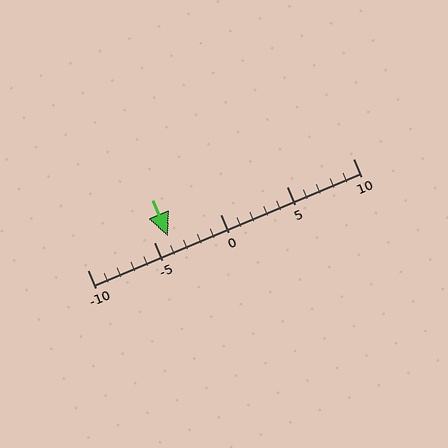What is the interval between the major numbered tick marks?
The major tick marks are spaced 5 units apart.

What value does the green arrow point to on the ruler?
The green arrow points to approximately -4.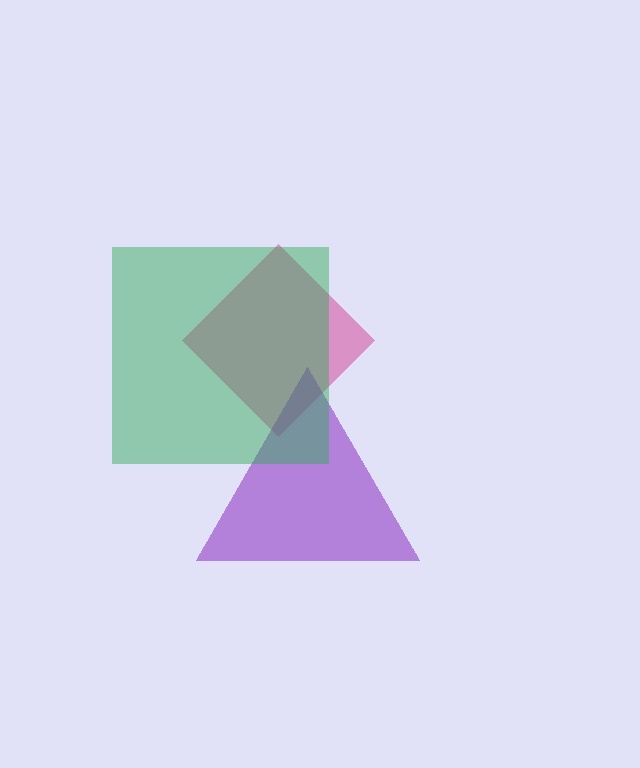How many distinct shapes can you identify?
There are 3 distinct shapes: a magenta diamond, a purple triangle, a green square.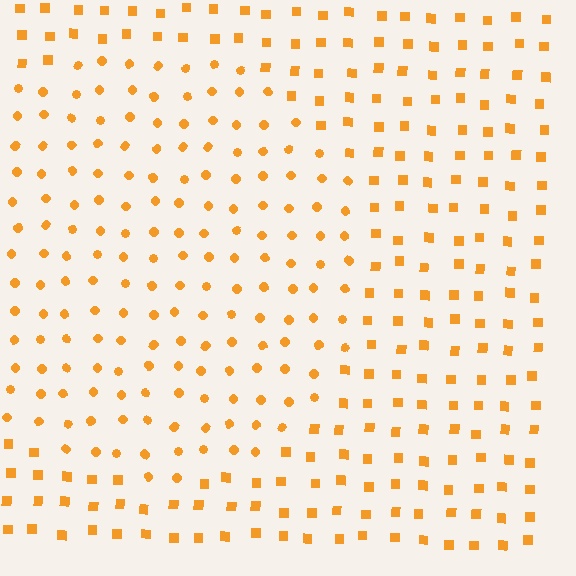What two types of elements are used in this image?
The image uses circles inside the circle region and squares outside it.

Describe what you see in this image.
The image is filled with small orange elements arranged in a uniform grid. A circle-shaped region contains circles, while the surrounding area contains squares. The boundary is defined purely by the change in element shape.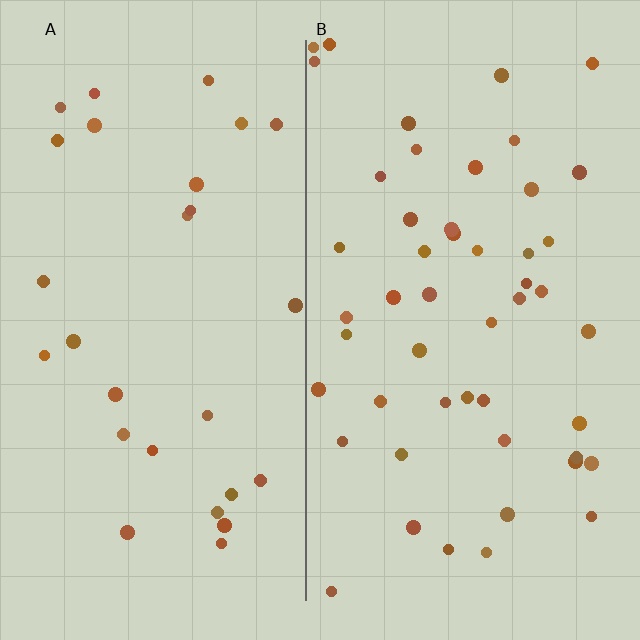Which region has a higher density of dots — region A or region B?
B (the right).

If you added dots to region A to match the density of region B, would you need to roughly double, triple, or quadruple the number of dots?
Approximately double.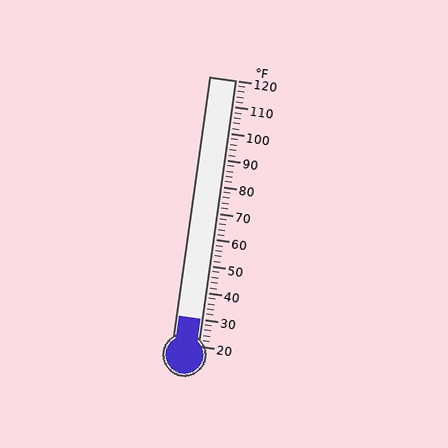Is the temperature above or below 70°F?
The temperature is below 70°F.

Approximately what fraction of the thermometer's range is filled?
The thermometer is filled to approximately 10% of its range.